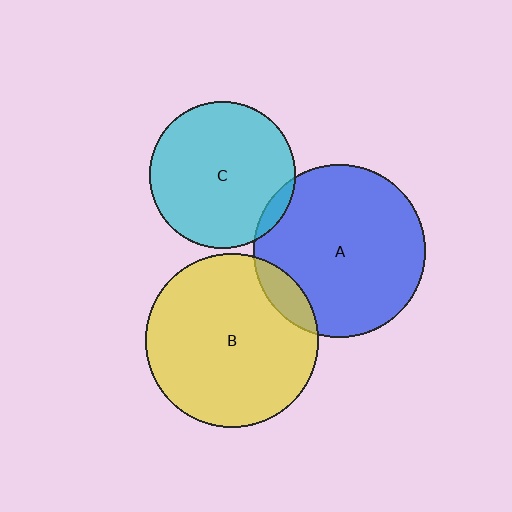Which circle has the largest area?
Circle B (yellow).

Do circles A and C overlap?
Yes.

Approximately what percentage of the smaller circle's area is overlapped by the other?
Approximately 5%.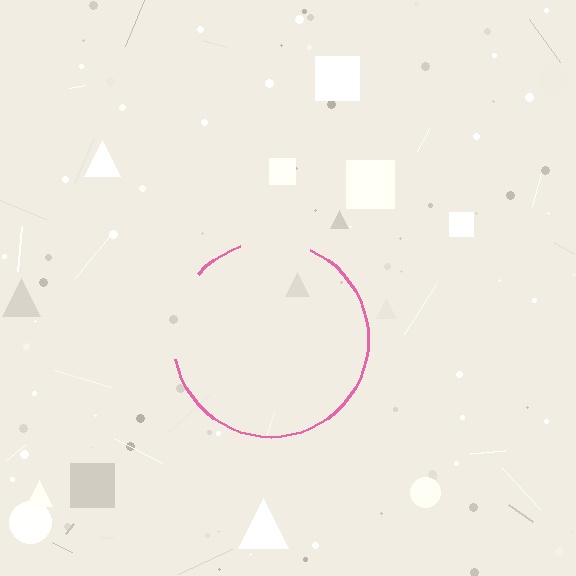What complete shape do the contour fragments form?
The contour fragments form a circle.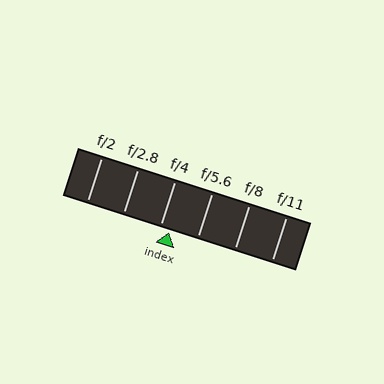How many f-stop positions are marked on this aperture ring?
There are 6 f-stop positions marked.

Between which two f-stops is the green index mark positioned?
The index mark is between f/4 and f/5.6.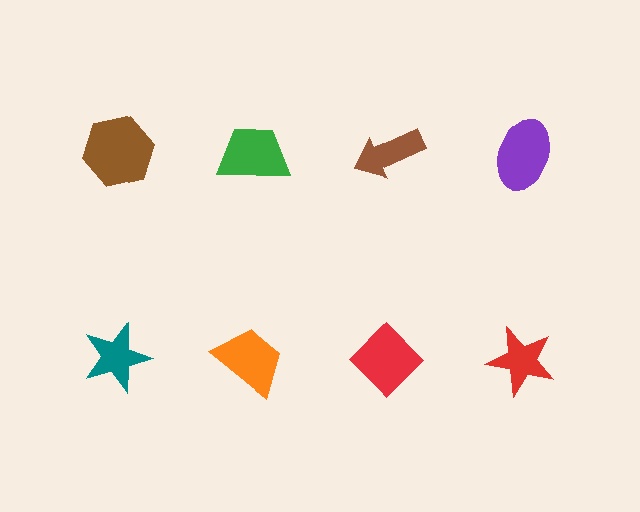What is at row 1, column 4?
A purple ellipse.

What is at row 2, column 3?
A red diamond.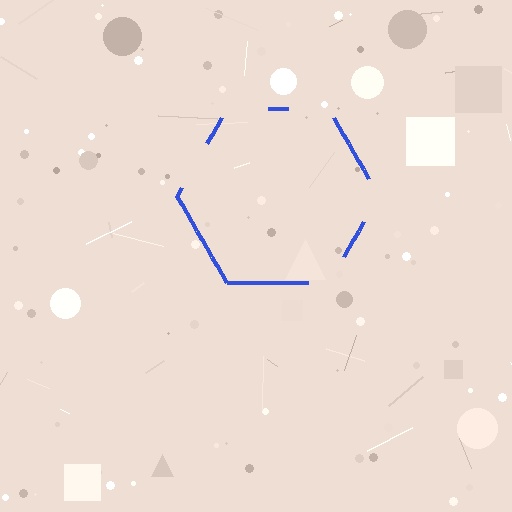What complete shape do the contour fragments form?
The contour fragments form a hexagon.